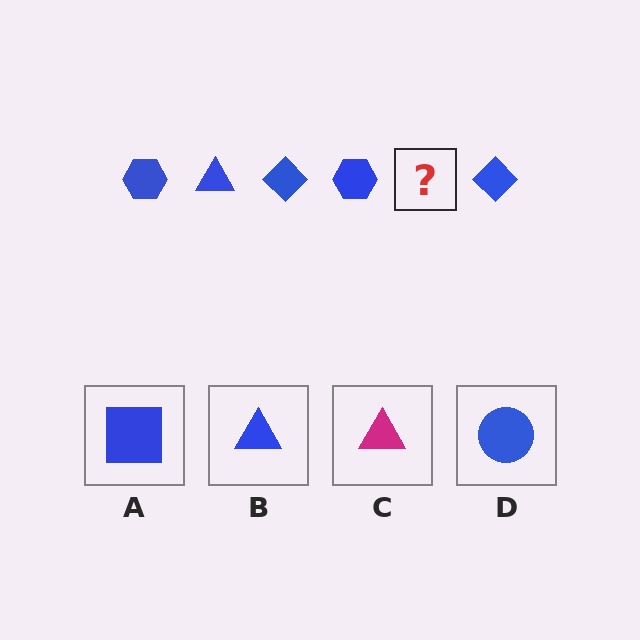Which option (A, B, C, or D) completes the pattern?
B.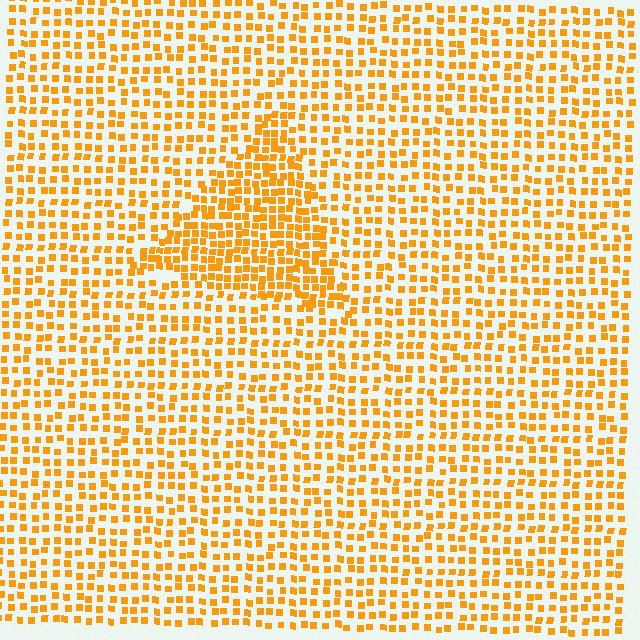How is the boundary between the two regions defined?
The boundary is defined by a change in element density (approximately 1.7x ratio). All elements are the same color, size, and shape.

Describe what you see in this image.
The image contains small orange elements arranged at two different densities. A triangle-shaped region is visible where the elements are more densely packed than the surrounding area.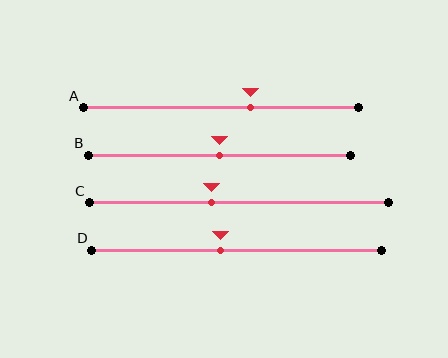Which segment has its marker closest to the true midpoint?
Segment B has its marker closest to the true midpoint.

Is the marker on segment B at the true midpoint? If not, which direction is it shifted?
Yes, the marker on segment B is at the true midpoint.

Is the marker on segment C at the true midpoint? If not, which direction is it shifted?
No, the marker on segment C is shifted to the left by about 9% of the segment length.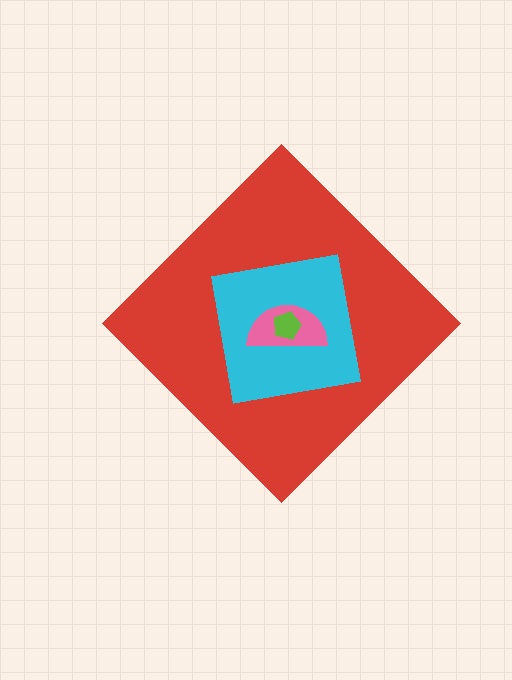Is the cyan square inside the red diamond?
Yes.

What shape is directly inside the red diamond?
The cyan square.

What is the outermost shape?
The red diamond.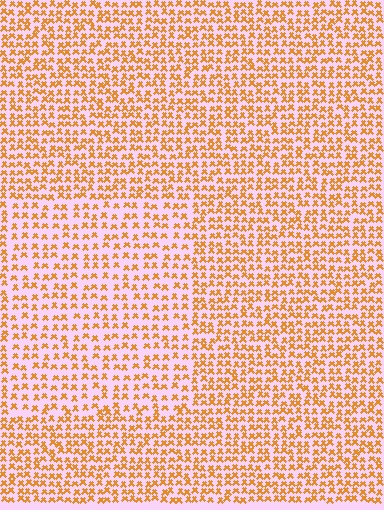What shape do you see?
I see a rectangle.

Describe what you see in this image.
The image contains small orange elements arranged at two different densities. A rectangle-shaped region is visible where the elements are less densely packed than the surrounding area.